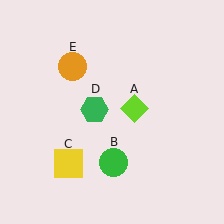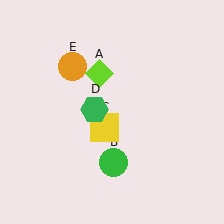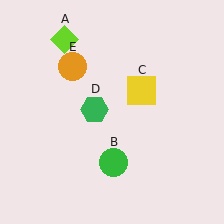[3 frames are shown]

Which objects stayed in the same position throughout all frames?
Green circle (object B) and green hexagon (object D) and orange circle (object E) remained stationary.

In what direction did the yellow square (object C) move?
The yellow square (object C) moved up and to the right.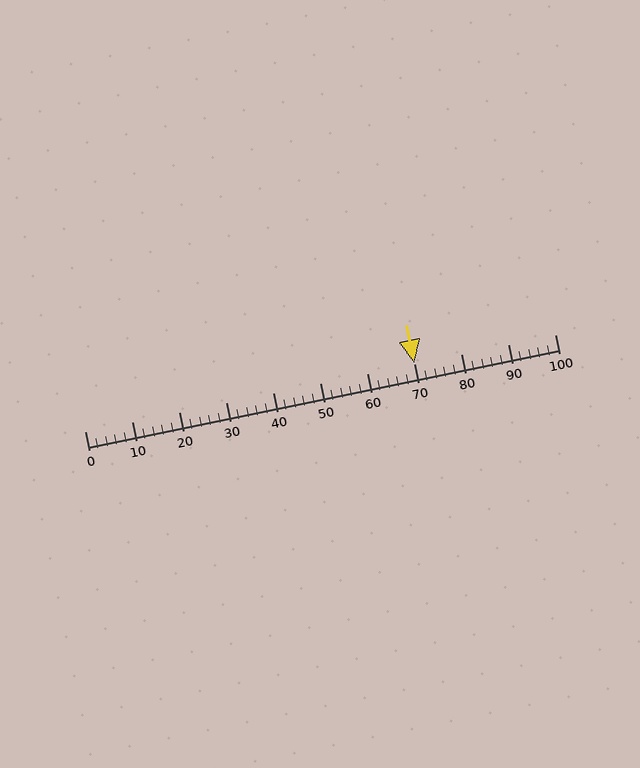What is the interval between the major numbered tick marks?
The major tick marks are spaced 10 units apart.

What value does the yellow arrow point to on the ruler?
The yellow arrow points to approximately 70.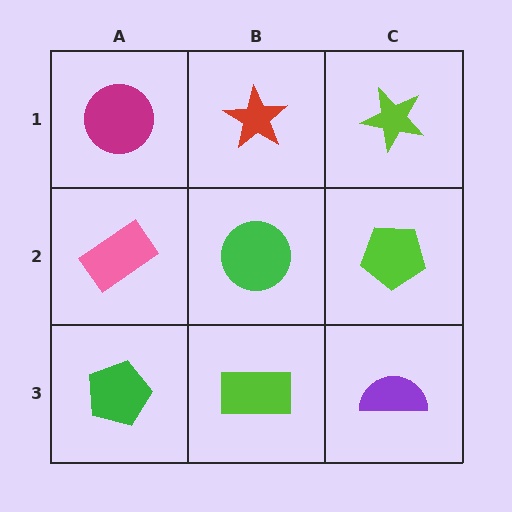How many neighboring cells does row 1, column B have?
3.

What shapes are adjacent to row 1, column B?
A green circle (row 2, column B), a magenta circle (row 1, column A), a lime star (row 1, column C).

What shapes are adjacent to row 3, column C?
A lime pentagon (row 2, column C), a lime rectangle (row 3, column B).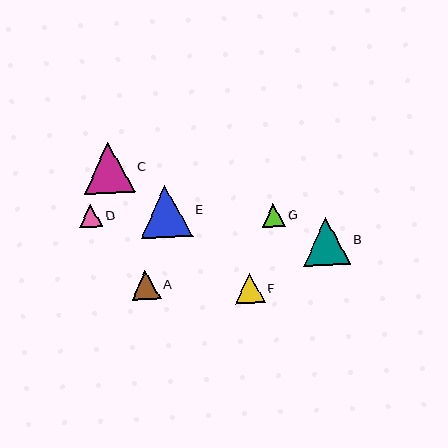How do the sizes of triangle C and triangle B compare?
Triangle C and triangle B are approximately the same size.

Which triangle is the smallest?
Triangle D is the smallest with a size of approximately 23 pixels.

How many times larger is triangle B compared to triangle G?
Triangle B is approximately 2.1 times the size of triangle G.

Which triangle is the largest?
Triangle E is the largest with a size of approximately 52 pixels.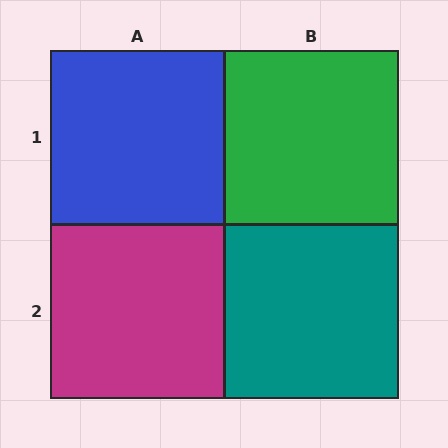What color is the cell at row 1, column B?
Green.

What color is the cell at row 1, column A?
Blue.